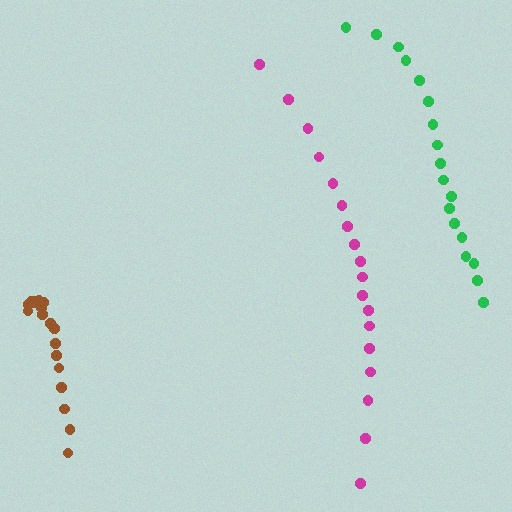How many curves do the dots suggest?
There are 3 distinct paths.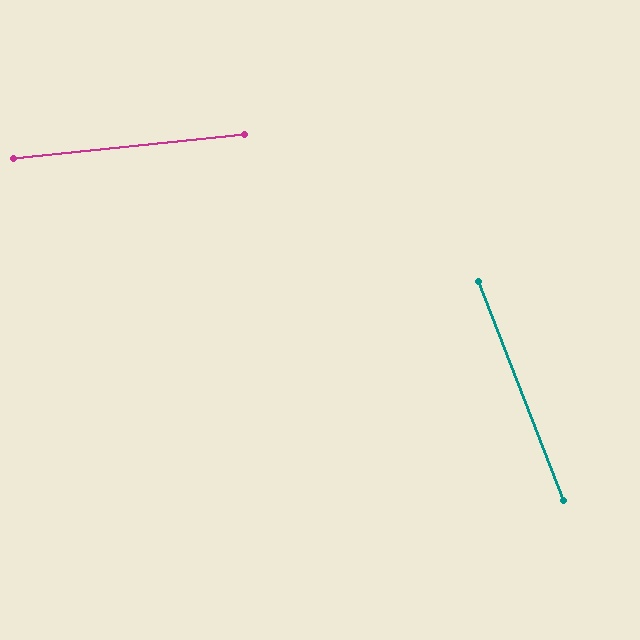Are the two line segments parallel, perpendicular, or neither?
Neither parallel nor perpendicular — they differ by about 75°.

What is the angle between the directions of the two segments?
Approximately 75 degrees.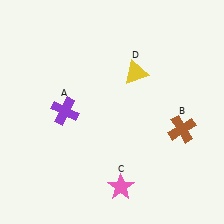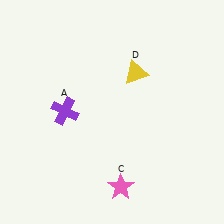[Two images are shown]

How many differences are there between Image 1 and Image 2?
There is 1 difference between the two images.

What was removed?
The brown cross (B) was removed in Image 2.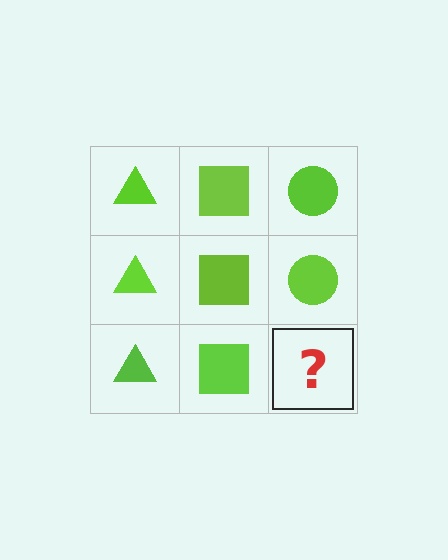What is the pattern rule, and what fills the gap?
The rule is that each column has a consistent shape. The gap should be filled with a lime circle.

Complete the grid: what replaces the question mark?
The question mark should be replaced with a lime circle.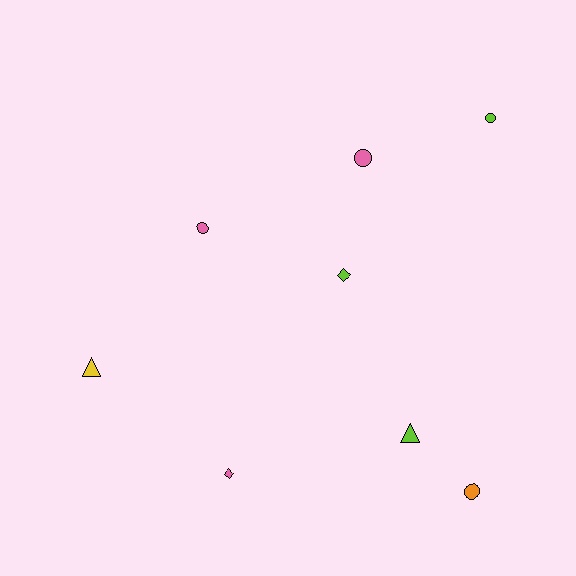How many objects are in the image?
There are 8 objects.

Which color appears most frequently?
Lime, with 3 objects.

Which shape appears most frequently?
Circle, with 4 objects.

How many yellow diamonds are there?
There are no yellow diamonds.